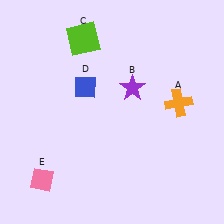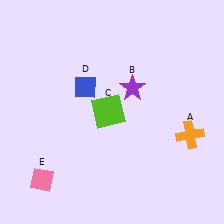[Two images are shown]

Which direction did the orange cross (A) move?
The orange cross (A) moved down.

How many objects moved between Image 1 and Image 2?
2 objects moved between the two images.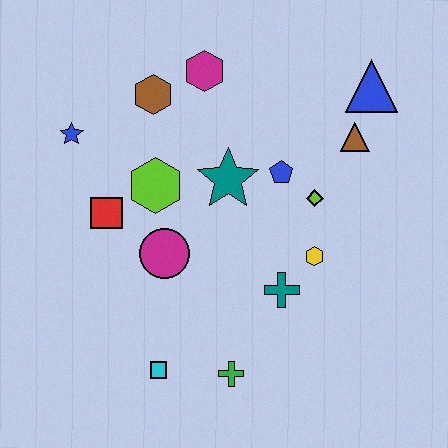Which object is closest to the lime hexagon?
The red square is closest to the lime hexagon.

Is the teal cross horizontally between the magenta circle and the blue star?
No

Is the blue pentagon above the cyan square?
Yes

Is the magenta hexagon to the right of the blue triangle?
No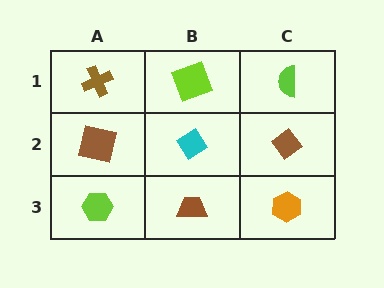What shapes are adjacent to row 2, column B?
A lime square (row 1, column B), a brown trapezoid (row 3, column B), a brown square (row 2, column A), a brown diamond (row 2, column C).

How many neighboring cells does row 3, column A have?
2.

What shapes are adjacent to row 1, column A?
A brown square (row 2, column A), a lime square (row 1, column B).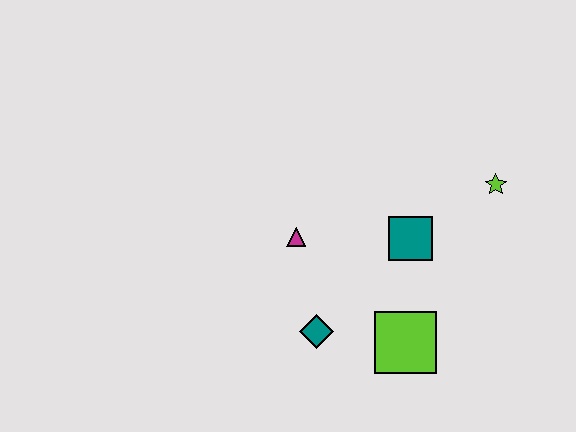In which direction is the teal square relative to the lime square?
The teal square is above the lime square.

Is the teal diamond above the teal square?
No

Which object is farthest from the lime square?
The lime star is farthest from the lime square.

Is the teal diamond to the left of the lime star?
Yes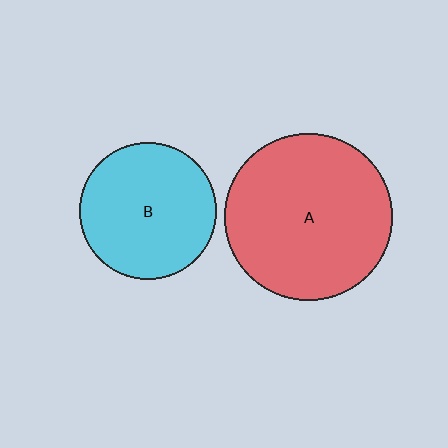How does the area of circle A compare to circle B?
Approximately 1.5 times.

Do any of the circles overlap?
No, none of the circles overlap.